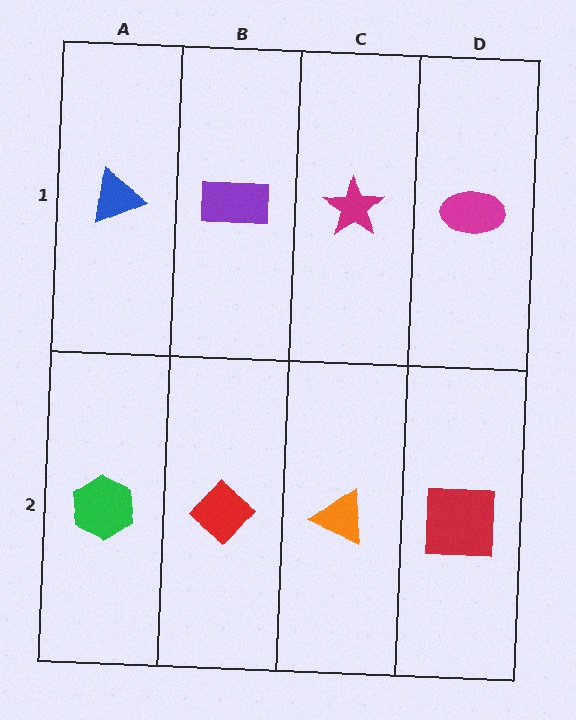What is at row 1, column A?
A blue triangle.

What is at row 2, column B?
A red diamond.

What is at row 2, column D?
A red square.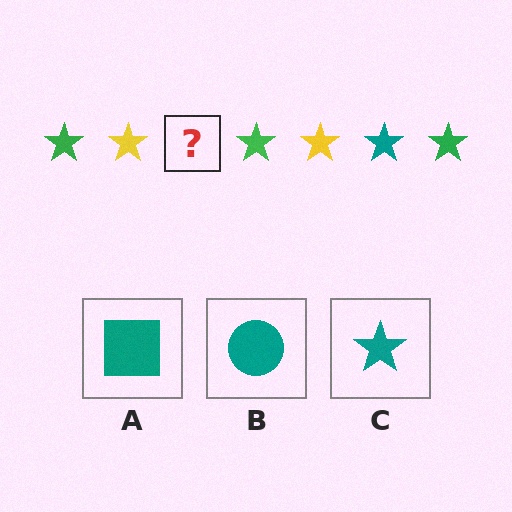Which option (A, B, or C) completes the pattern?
C.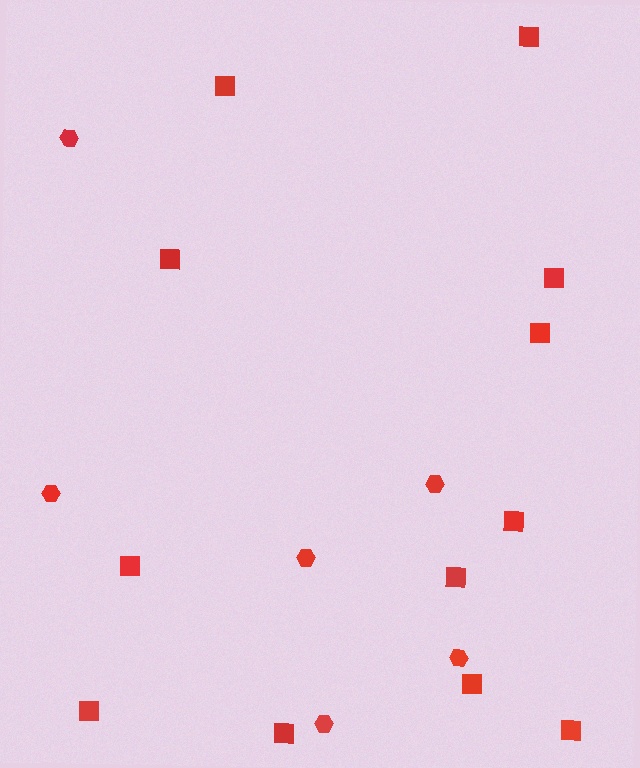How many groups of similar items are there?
There are 2 groups: one group of squares (12) and one group of hexagons (6).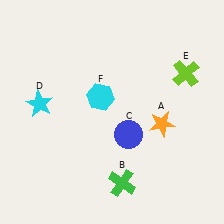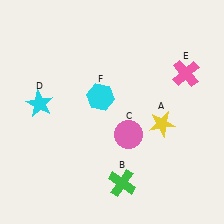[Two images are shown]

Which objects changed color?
A changed from orange to yellow. C changed from blue to pink. E changed from lime to pink.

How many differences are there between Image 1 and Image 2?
There are 3 differences between the two images.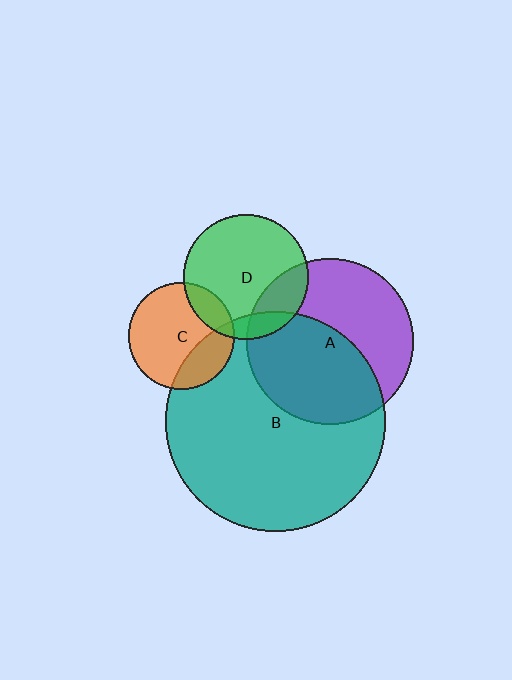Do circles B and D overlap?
Yes.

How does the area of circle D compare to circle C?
Approximately 1.4 times.